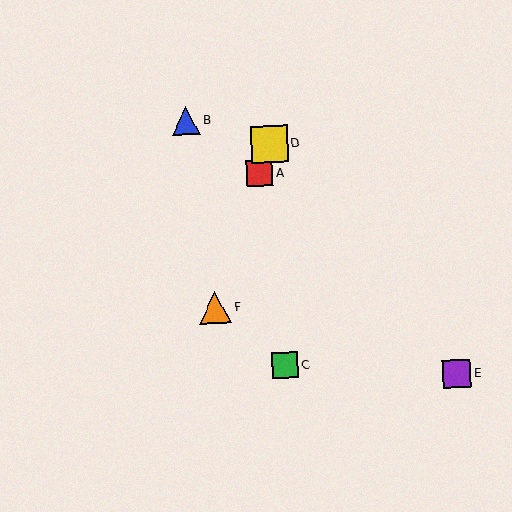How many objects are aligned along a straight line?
3 objects (A, D, F) are aligned along a straight line.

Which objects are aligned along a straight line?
Objects A, D, F are aligned along a straight line.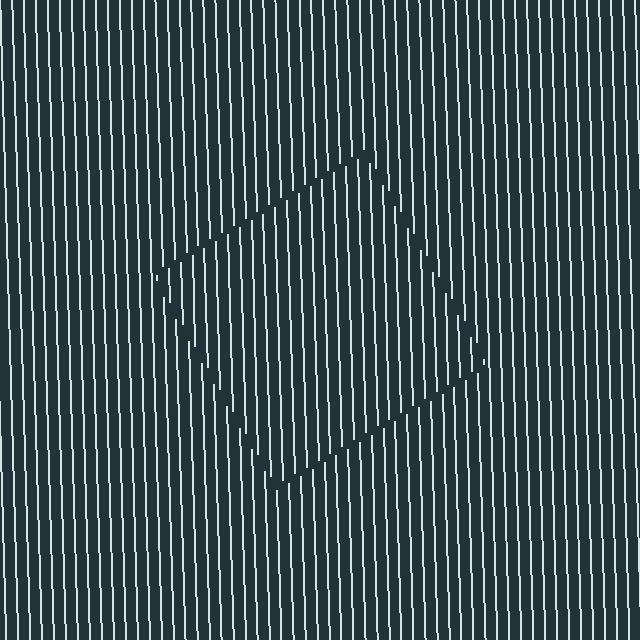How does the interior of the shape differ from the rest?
The interior of the shape contains the same grating, shifted by half a period — the contour is defined by the phase discontinuity where line-ends from the inner and outer gratings abut.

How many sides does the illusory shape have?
4 sides — the line-ends trace a square.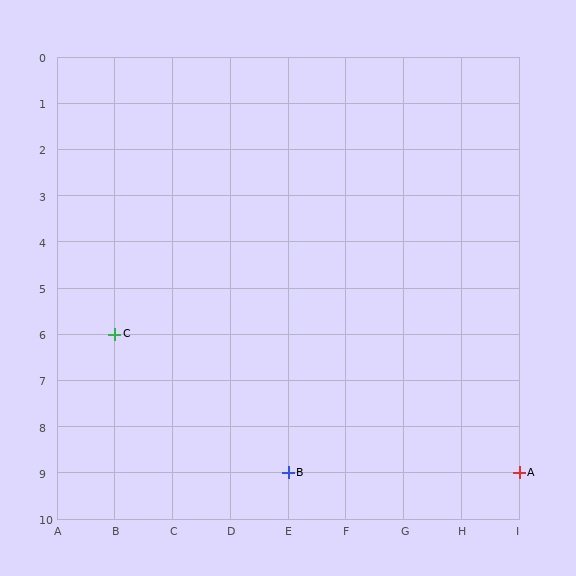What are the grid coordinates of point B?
Point B is at grid coordinates (E, 9).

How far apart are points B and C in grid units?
Points B and C are 3 columns and 3 rows apart (about 4.2 grid units diagonally).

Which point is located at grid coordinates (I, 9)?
Point A is at (I, 9).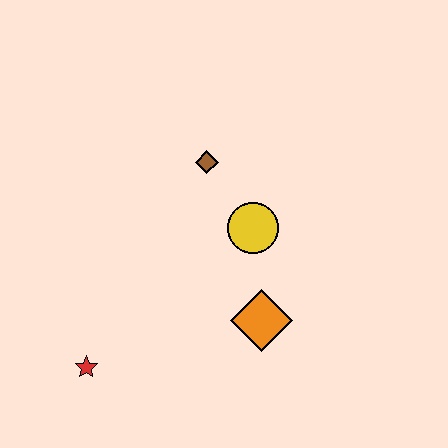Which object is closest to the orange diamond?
The yellow circle is closest to the orange diamond.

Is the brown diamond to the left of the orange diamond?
Yes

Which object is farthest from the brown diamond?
The red star is farthest from the brown diamond.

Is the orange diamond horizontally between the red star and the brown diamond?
No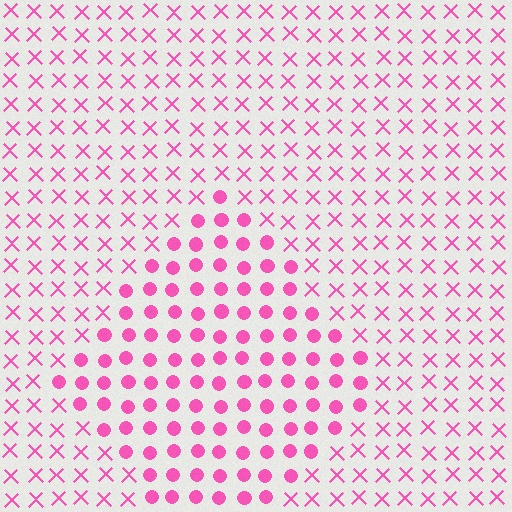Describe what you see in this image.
The image is filled with small pink elements arranged in a uniform grid. A diamond-shaped region contains circles, while the surrounding area contains X marks. The boundary is defined purely by the change in element shape.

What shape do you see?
I see a diamond.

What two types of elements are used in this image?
The image uses circles inside the diamond region and X marks outside it.